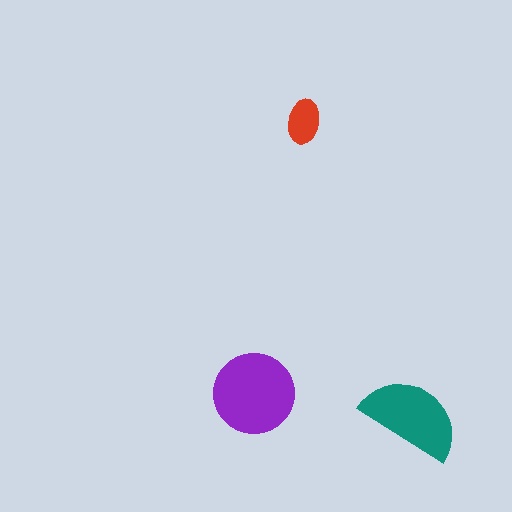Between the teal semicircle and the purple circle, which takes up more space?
The purple circle.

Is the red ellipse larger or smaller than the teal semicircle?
Smaller.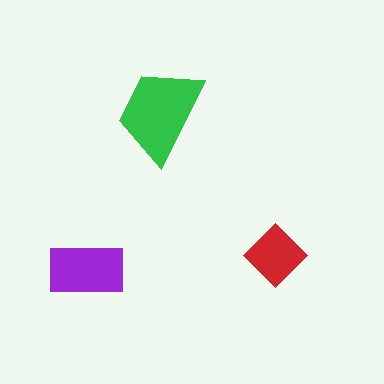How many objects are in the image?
There are 3 objects in the image.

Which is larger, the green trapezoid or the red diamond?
The green trapezoid.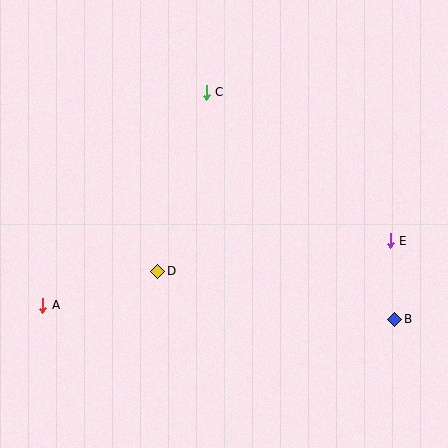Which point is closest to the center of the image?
Point D at (158, 271) is closest to the center.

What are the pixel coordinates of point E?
Point E is at (390, 241).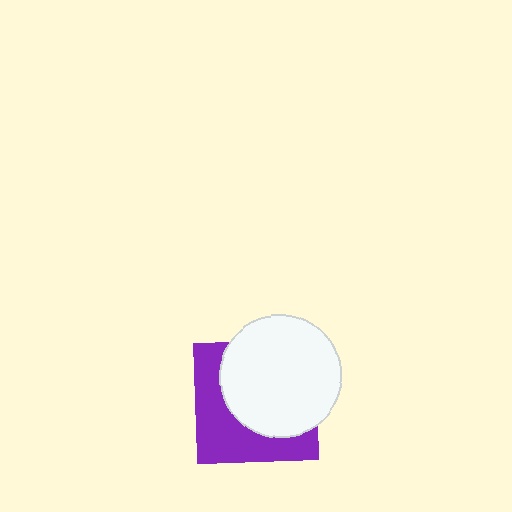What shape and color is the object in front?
The object in front is a white circle.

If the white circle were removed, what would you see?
You would see the complete purple square.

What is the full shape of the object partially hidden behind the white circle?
The partially hidden object is a purple square.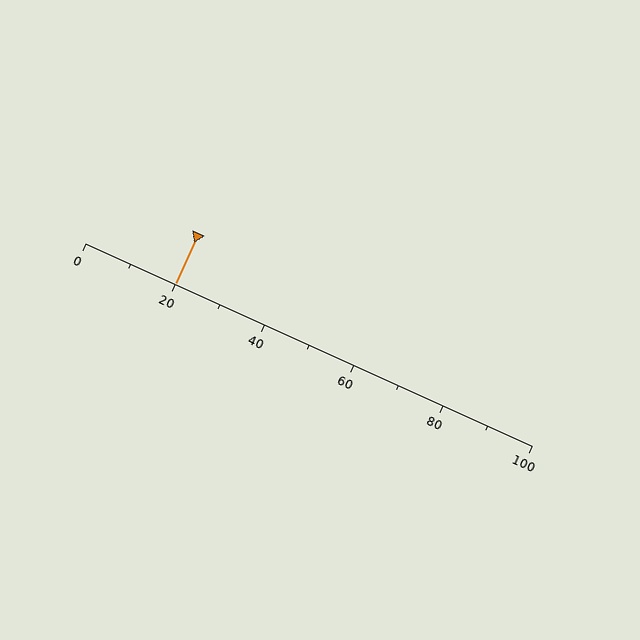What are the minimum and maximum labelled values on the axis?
The axis runs from 0 to 100.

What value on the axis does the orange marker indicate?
The marker indicates approximately 20.